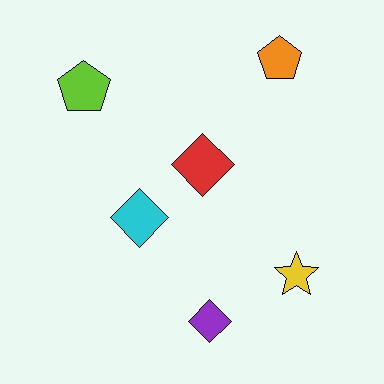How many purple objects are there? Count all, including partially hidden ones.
There is 1 purple object.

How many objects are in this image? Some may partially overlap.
There are 6 objects.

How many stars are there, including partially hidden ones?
There is 1 star.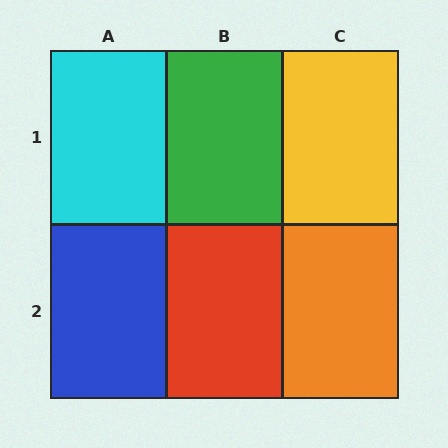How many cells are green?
1 cell is green.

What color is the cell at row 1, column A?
Cyan.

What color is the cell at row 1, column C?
Yellow.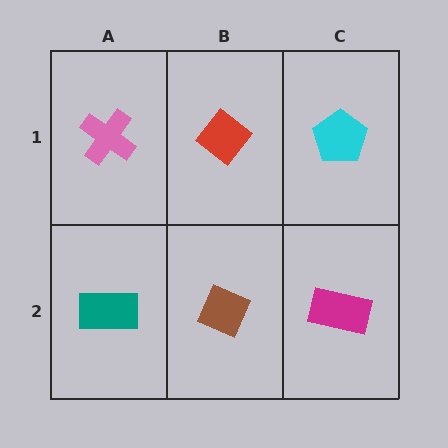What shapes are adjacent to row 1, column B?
A brown diamond (row 2, column B), a pink cross (row 1, column A), a cyan pentagon (row 1, column C).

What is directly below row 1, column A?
A teal rectangle.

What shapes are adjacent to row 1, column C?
A magenta rectangle (row 2, column C), a red diamond (row 1, column B).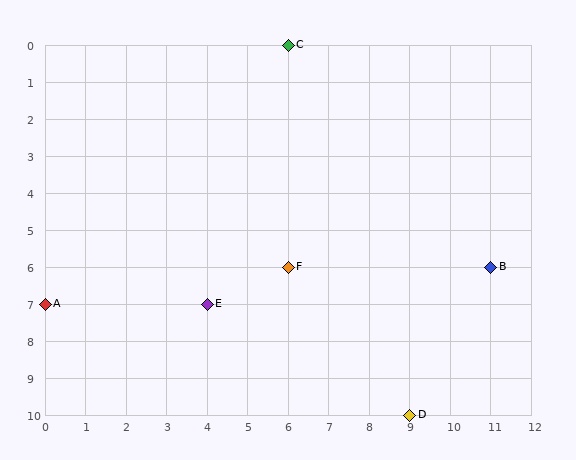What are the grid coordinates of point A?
Point A is at grid coordinates (0, 7).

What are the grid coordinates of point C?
Point C is at grid coordinates (6, 0).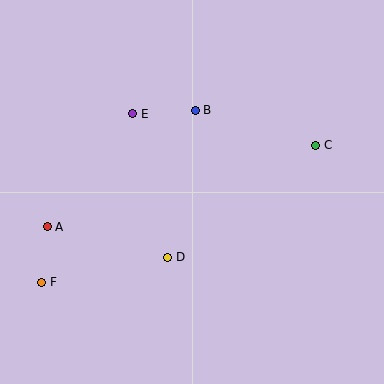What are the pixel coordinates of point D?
Point D is at (168, 257).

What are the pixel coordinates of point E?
Point E is at (133, 114).